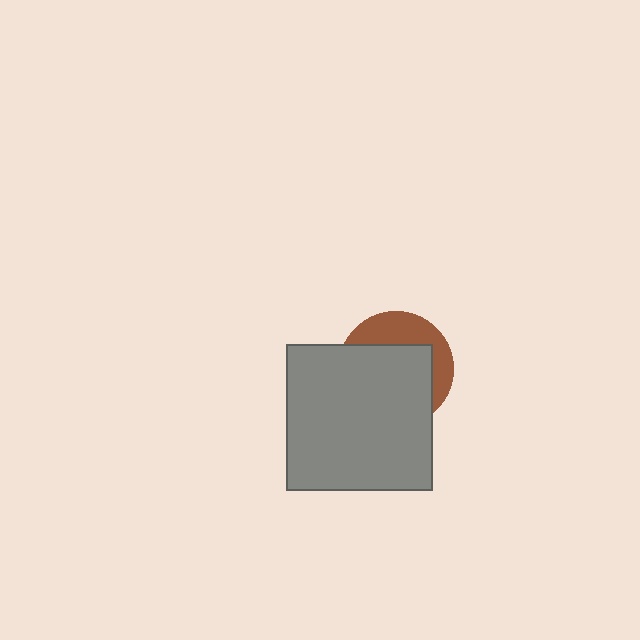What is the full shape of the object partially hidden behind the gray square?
The partially hidden object is a brown circle.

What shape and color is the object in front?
The object in front is a gray square.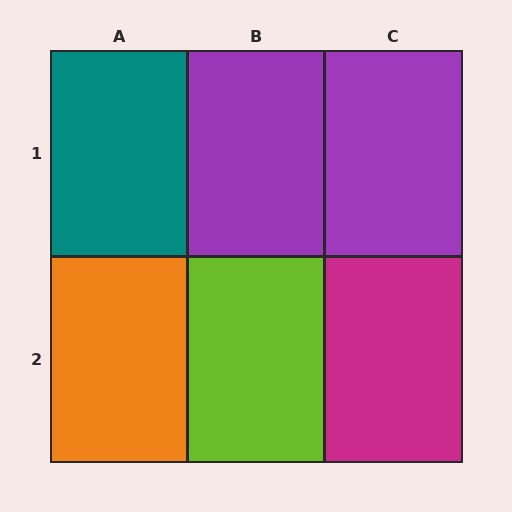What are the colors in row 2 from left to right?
Orange, lime, magenta.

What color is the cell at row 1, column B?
Purple.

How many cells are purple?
2 cells are purple.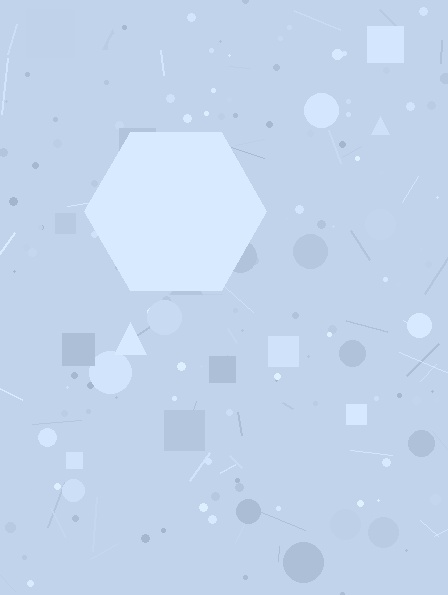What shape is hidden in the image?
A hexagon is hidden in the image.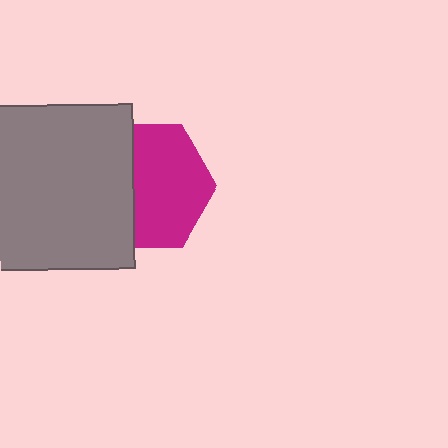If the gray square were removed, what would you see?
You would see the complete magenta hexagon.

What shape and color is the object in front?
The object in front is a gray square.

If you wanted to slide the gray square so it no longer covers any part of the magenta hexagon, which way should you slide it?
Slide it left — that is the most direct way to separate the two shapes.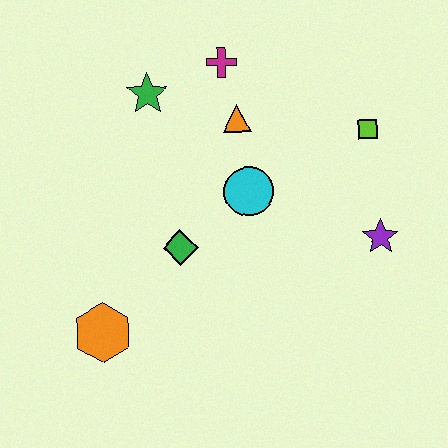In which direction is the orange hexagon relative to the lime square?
The orange hexagon is to the left of the lime square.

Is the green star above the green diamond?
Yes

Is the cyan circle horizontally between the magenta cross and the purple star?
Yes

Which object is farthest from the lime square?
The orange hexagon is farthest from the lime square.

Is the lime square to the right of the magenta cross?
Yes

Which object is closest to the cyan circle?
The orange triangle is closest to the cyan circle.